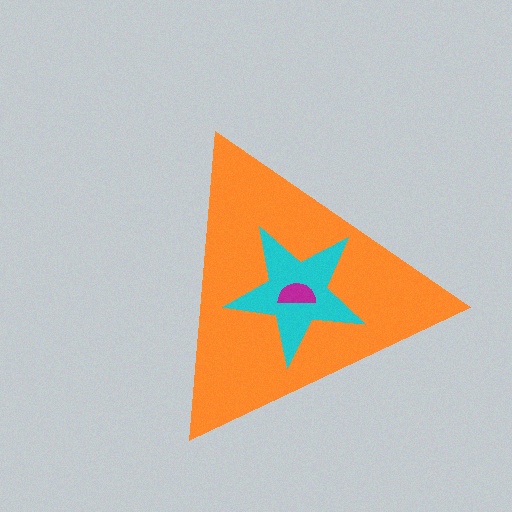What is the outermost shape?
The orange triangle.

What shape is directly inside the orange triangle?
The cyan star.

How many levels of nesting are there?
3.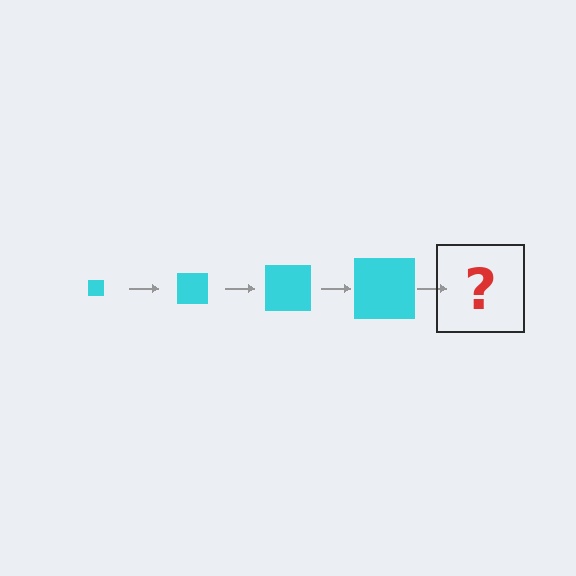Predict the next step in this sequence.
The next step is a cyan square, larger than the previous one.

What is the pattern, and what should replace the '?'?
The pattern is that the square gets progressively larger each step. The '?' should be a cyan square, larger than the previous one.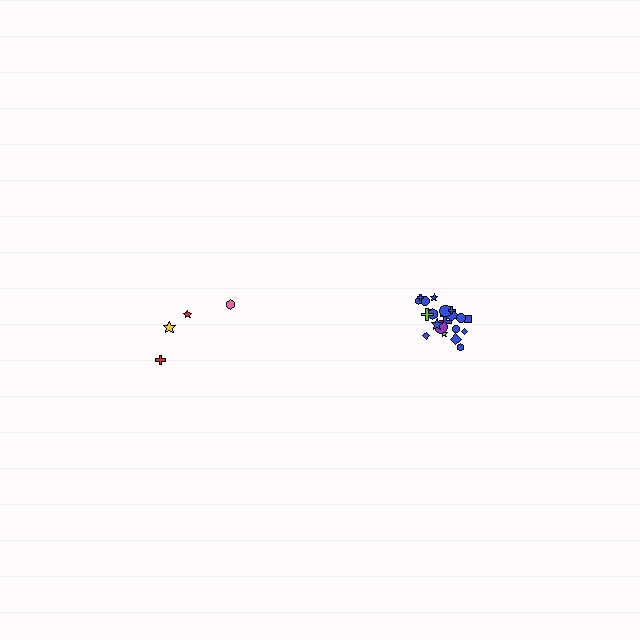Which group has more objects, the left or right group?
The right group.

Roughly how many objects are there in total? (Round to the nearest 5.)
Roughly 25 objects in total.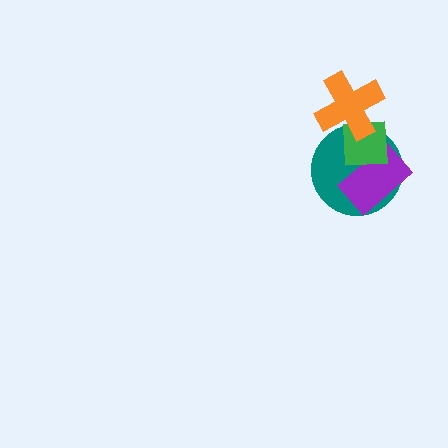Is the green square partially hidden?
Yes, it is partially covered by another shape.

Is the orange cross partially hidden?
No, no other shape covers it.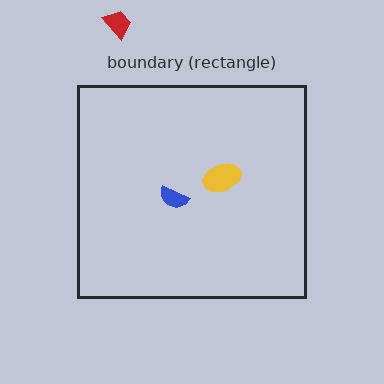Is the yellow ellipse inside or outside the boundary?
Inside.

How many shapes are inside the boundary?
2 inside, 1 outside.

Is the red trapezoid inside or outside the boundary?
Outside.